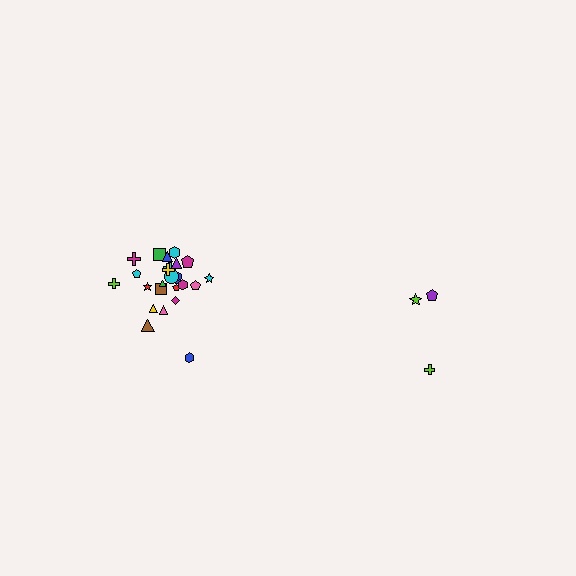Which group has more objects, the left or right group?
The left group.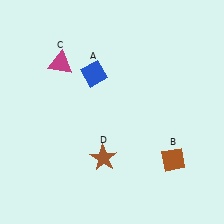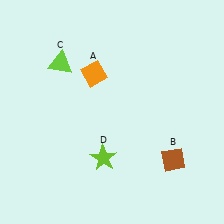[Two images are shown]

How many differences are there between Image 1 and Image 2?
There are 3 differences between the two images.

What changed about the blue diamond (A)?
In Image 1, A is blue. In Image 2, it changed to orange.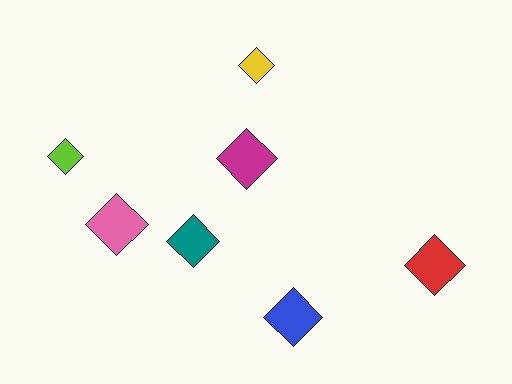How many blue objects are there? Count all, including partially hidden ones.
There is 1 blue object.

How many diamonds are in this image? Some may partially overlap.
There are 7 diamonds.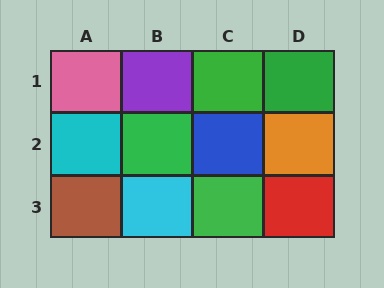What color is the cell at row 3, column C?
Green.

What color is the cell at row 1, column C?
Green.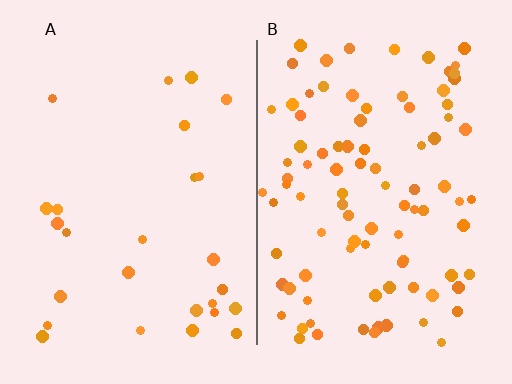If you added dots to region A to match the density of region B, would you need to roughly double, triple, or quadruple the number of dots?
Approximately quadruple.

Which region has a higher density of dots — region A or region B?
B (the right).